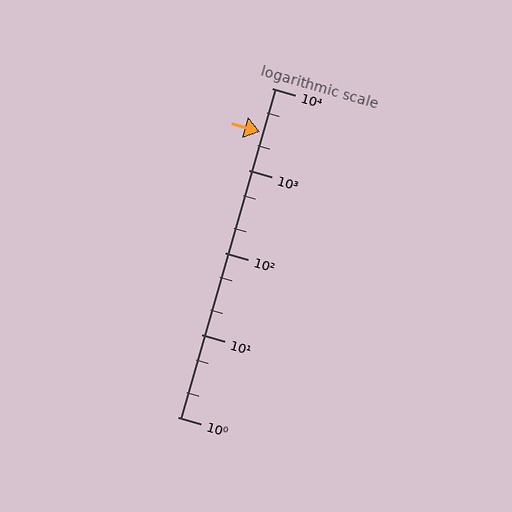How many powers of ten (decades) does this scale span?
The scale spans 4 decades, from 1 to 10000.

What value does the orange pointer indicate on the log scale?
The pointer indicates approximately 2900.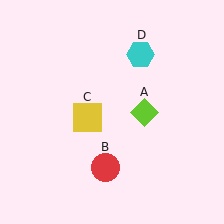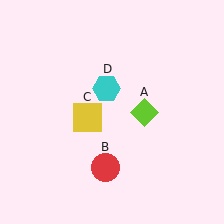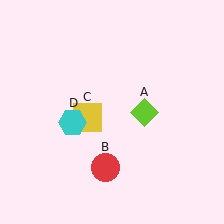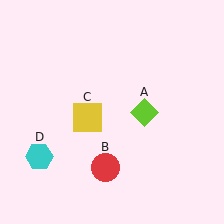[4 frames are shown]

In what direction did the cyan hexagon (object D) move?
The cyan hexagon (object D) moved down and to the left.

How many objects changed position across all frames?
1 object changed position: cyan hexagon (object D).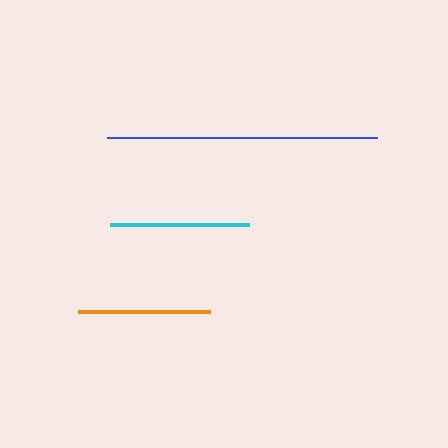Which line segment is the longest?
The blue line is the longest at approximately 269 pixels.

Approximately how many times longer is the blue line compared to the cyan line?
The blue line is approximately 1.9 times the length of the cyan line.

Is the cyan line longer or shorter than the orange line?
The cyan line is longer than the orange line.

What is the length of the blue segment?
The blue segment is approximately 269 pixels long.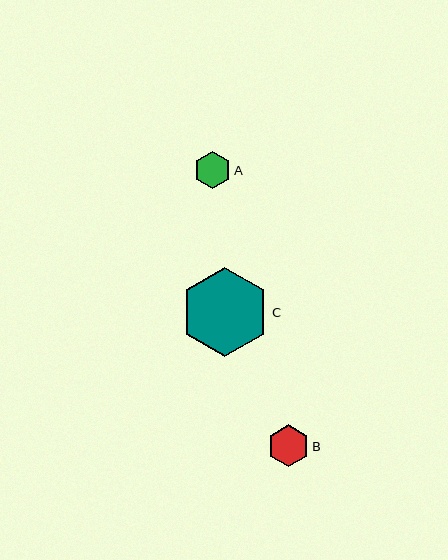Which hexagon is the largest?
Hexagon C is the largest with a size of approximately 88 pixels.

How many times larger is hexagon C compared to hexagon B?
Hexagon C is approximately 2.1 times the size of hexagon B.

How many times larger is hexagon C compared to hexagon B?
Hexagon C is approximately 2.1 times the size of hexagon B.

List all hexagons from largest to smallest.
From largest to smallest: C, B, A.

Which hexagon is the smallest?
Hexagon A is the smallest with a size of approximately 37 pixels.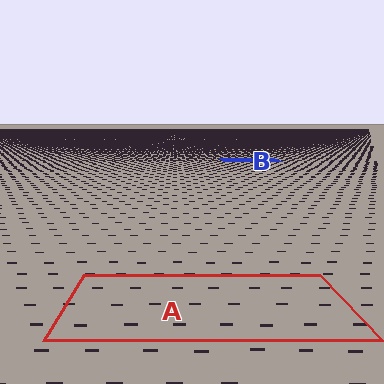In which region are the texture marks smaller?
The texture marks are smaller in region B, because it is farther away.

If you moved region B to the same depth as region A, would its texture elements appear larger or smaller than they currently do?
They would appear larger. At a closer depth, the same texture elements are projected at a bigger on-screen size.